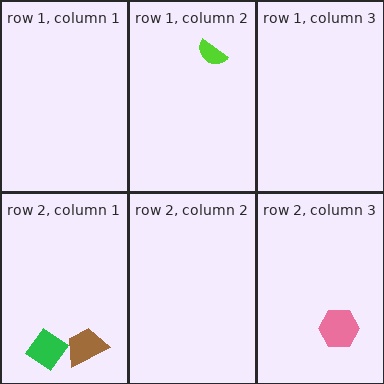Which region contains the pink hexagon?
The row 2, column 3 region.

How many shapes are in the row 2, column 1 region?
2.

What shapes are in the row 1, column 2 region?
The lime semicircle.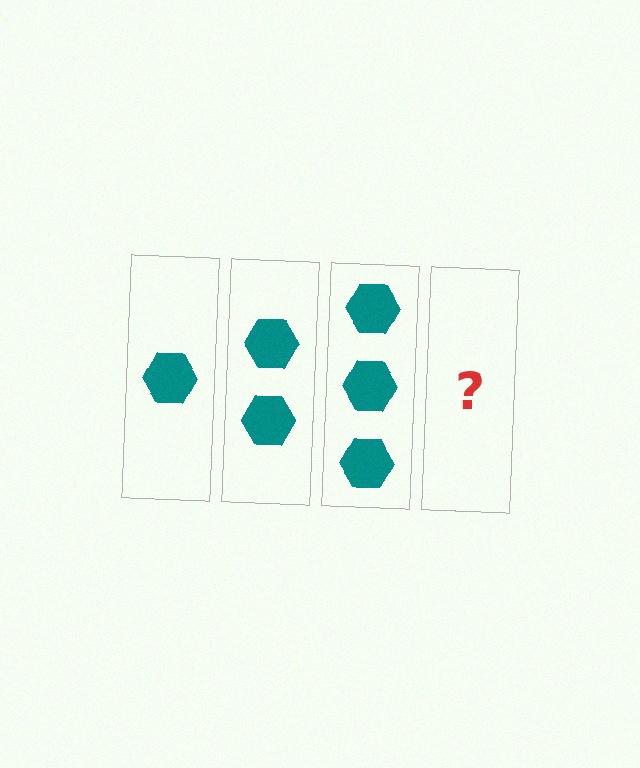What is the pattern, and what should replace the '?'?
The pattern is that each step adds one more hexagon. The '?' should be 4 hexagons.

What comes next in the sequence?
The next element should be 4 hexagons.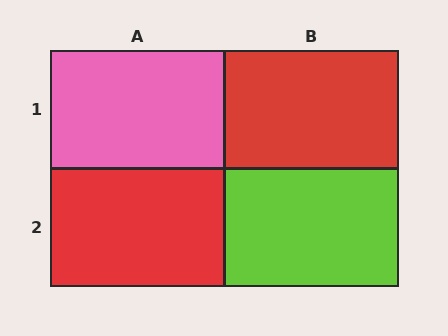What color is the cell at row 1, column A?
Pink.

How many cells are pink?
1 cell is pink.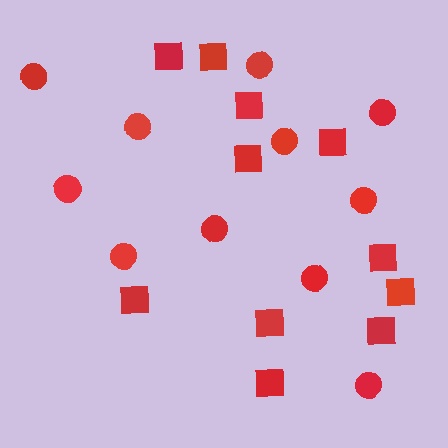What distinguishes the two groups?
There are 2 groups: one group of circles (11) and one group of squares (11).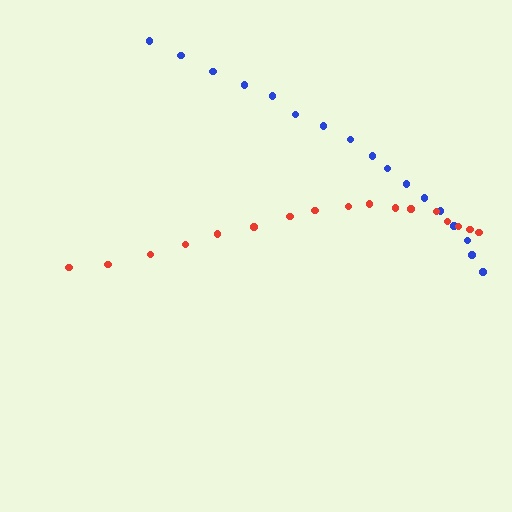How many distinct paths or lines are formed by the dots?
There are 2 distinct paths.